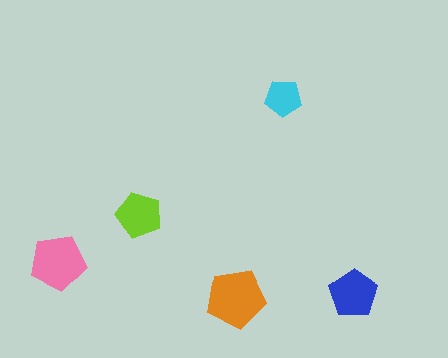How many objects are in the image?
There are 5 objects in the image.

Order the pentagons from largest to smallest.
the orange one, the pink one, the blue one, the lime one, the cyan one.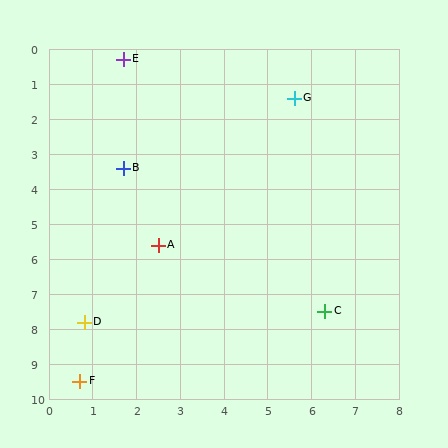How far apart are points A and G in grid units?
Points A and G are about 5.2 grid units apart.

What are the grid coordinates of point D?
Point D is at approximately (0.8, 7.8).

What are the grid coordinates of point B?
Point B is at approximately (1.7, 3.4).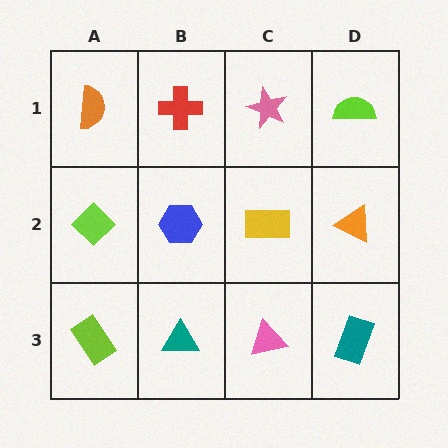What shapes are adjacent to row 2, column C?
A pink star (row 1, column C), a pink triangle (row 3, column C), a blue hexagon (row 2, column B), an orange triangle (row 2, column D).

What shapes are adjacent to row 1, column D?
An orange triangle (row 2, column D), a pink star (row 1, column C).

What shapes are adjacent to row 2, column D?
A lime semicircle (row 1, column D), a teal rectangle (row 3, column D), a yellow rectangle (row 2, column C).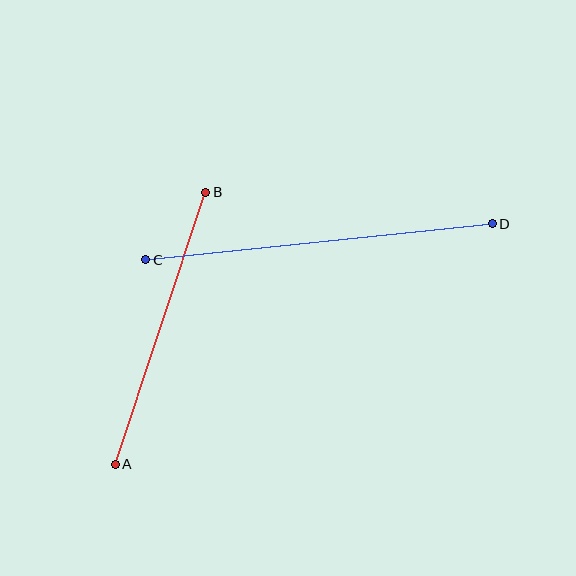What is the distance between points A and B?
The distance is approximately 287 pixels.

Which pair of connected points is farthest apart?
Points C and D are farthest apart.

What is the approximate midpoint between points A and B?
The midpoint is at approximately (161, 328) pixels.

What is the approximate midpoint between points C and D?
The midpoint is at approximately (319, 242) pixels.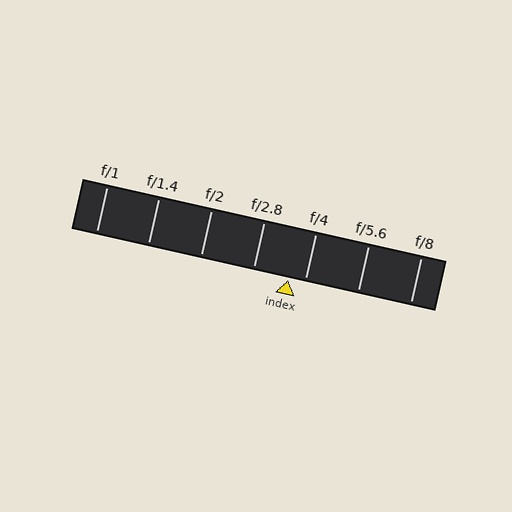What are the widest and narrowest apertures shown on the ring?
The widest aperture shown is f/1 and the narrowest is f/8.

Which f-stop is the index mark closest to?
The index mark is closest to f/4.